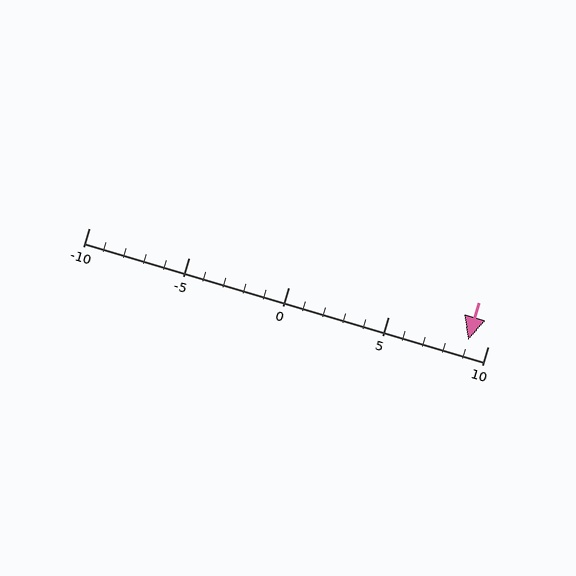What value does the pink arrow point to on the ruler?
The pink arrow points to approximately 9.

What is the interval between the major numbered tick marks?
The major tick marks are spaced 5 units apart.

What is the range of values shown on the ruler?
The ruler shows values from -10 to 10.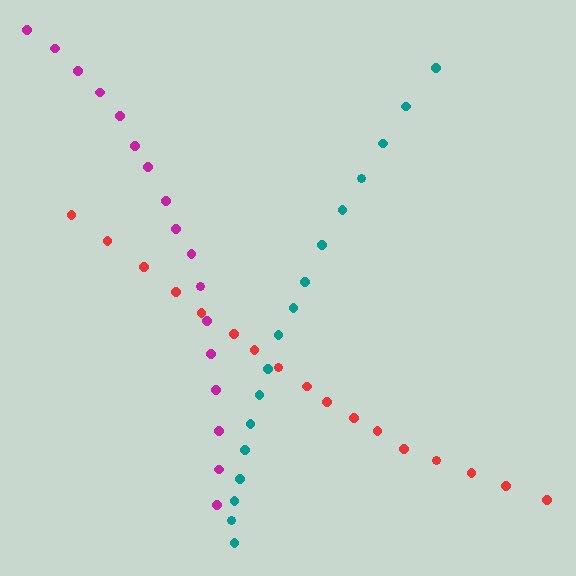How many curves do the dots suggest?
There are 3 distinct paths.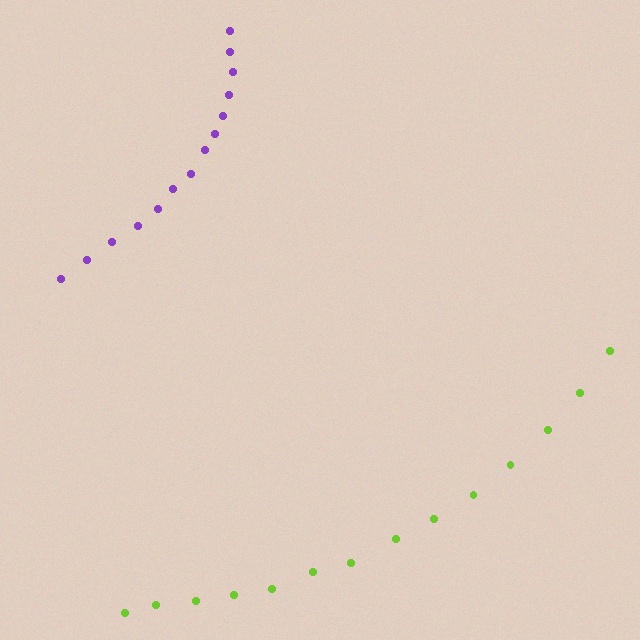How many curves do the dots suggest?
There are 2 distinct paths.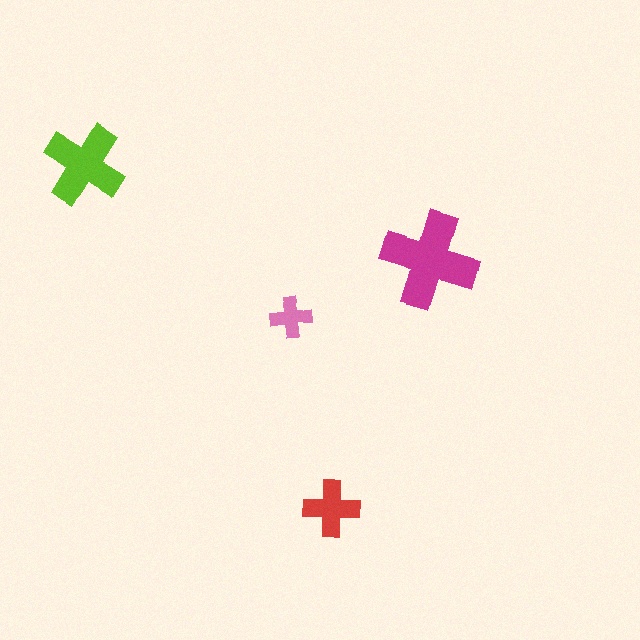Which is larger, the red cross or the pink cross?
The red one.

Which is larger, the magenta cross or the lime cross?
The magenta one.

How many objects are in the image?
There are 4 objects in the image.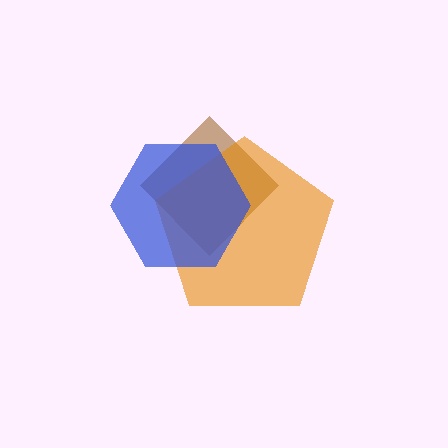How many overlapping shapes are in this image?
There are 3 overlapping shapes in the image.